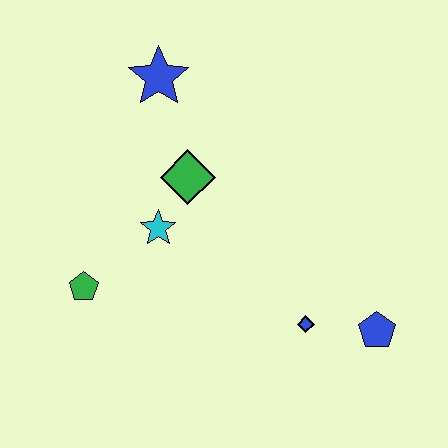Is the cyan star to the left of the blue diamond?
Yes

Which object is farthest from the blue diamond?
The blue star is farthest from the blue diamond.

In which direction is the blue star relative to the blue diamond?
The blue star is above the blue diamond.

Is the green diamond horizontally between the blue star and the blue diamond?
Yes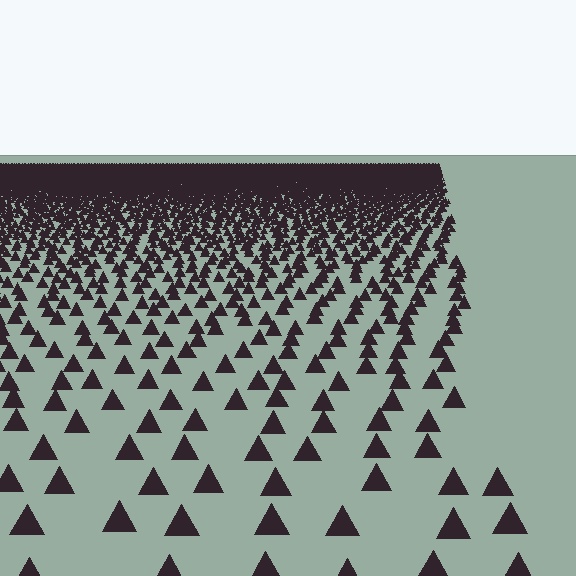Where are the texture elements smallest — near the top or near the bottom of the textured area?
Near the top.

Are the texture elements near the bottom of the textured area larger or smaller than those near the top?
Larger. Near the bottom, elements are closer to the viewer and appear at a bigger on-screen size.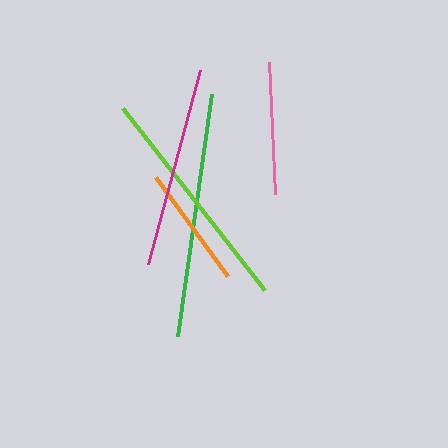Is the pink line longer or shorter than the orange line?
The pink line is longer than the orange line.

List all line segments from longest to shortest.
From longest to shortest: green, lime, magenta, pink, orange.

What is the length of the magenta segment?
The magenta segment is approximately 200 pixels long.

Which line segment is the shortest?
The orange line is the shortest at approximately 123 pixels.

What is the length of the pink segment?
The pink segment is approximately 132 pixels long.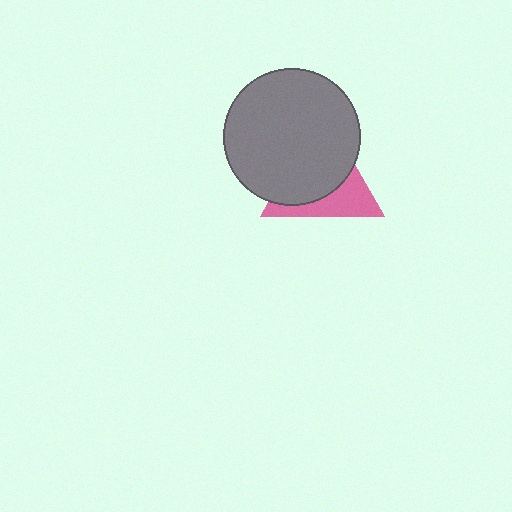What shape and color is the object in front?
The object in front is a gray circle.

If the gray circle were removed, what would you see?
You would see the complete pink triangle.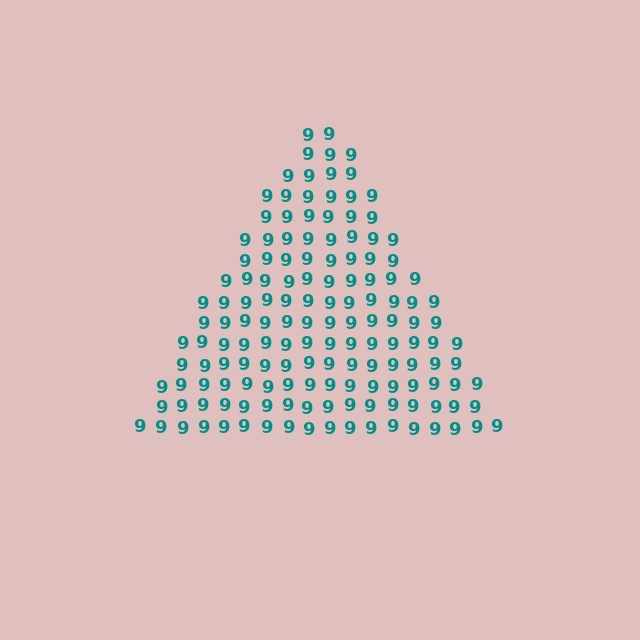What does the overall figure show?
The overall figure shows a triangle.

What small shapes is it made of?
It is made of small digit 9's.